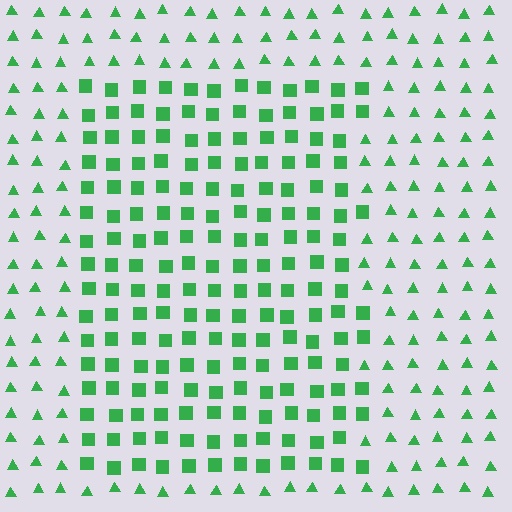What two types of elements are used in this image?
The image uses squares inside the rectangle region and triangles outside it.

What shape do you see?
I see a rectangle.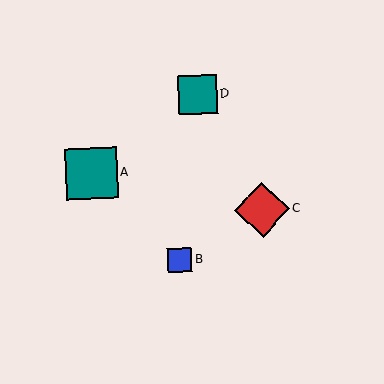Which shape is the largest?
The red diamond (labeled C) is the largest.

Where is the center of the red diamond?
The center of the red diamond is at (262, 210).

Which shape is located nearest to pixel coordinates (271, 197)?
The red diamond (labeled C) at (262, 210) is nearest to that location.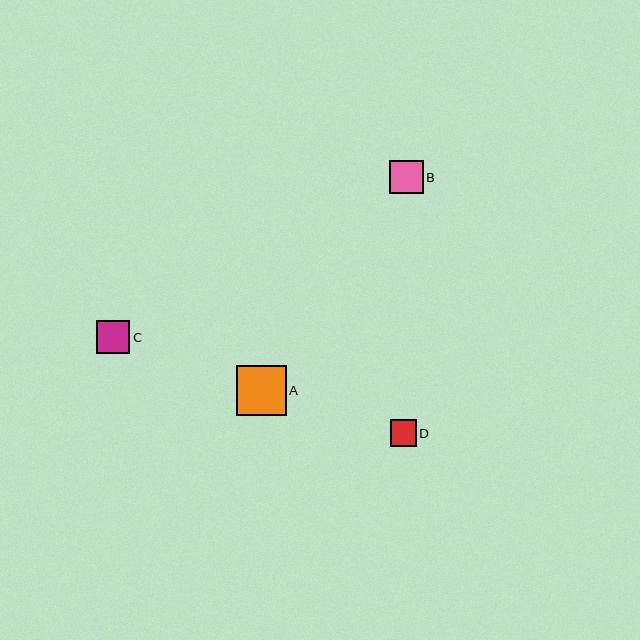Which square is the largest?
Square A is the largest with a size of approximately 50 pixels.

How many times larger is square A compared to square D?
Square A is approximately 1.9 times the size of square D.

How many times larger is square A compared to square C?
Square A is approximately 1.5 times the size of square C.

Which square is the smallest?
Square D is the smallest with a size of approximately 26 pixels.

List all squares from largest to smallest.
From largest to smallest: A, C, B, D.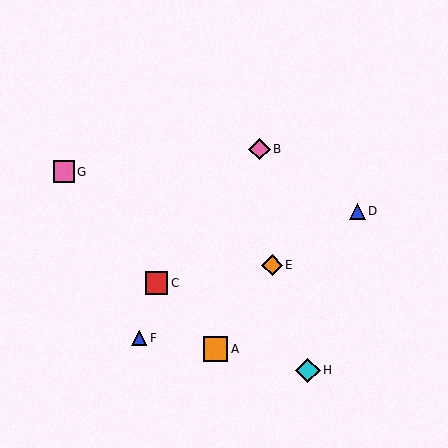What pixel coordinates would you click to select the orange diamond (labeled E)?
Click at (272, 265) to select the orange diamond E.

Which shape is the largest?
The orange square (labeled A) is the largest.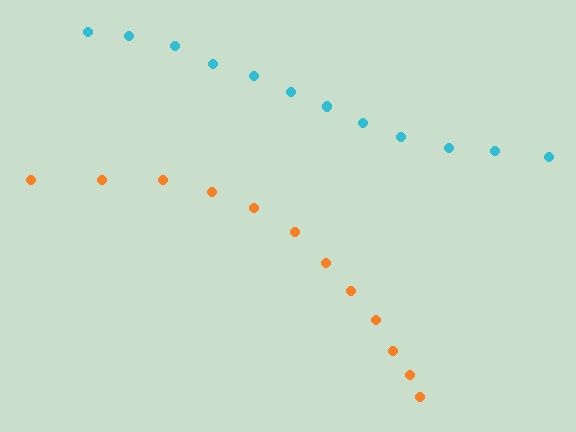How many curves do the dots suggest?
There are 2 distinct paths.